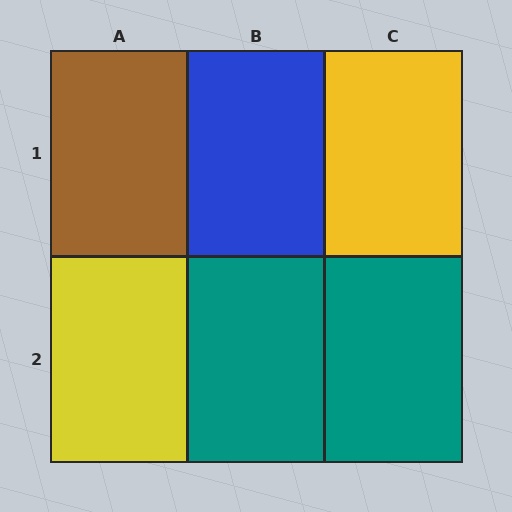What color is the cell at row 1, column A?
Brown.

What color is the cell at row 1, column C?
Yellow.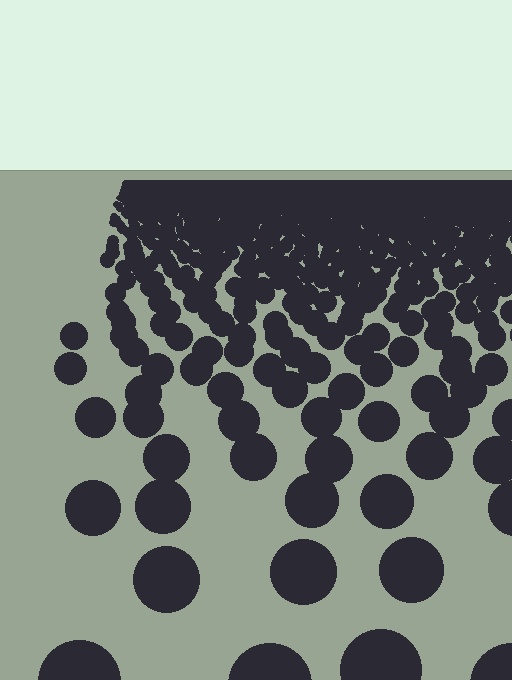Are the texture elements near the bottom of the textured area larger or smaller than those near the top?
Larger. Near the bottom, elements are closer to the viewer and appear at a bigger on-screen size.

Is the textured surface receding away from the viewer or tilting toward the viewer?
The surface is receding away from the viewer. Texture elements get smaller and denser toward the top.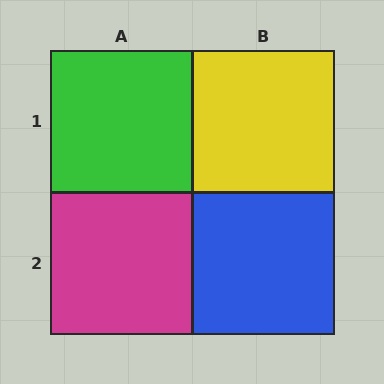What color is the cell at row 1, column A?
Green.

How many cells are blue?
1 cell is blue.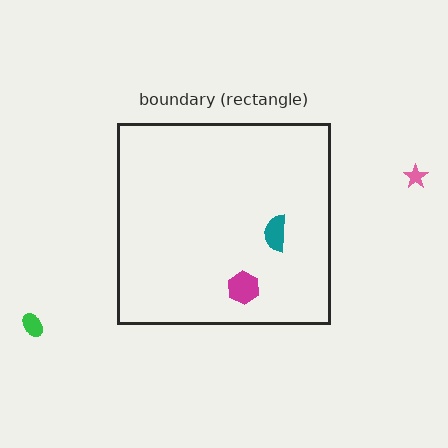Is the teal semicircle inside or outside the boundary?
Inside.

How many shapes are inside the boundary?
2 inside, 2 outside.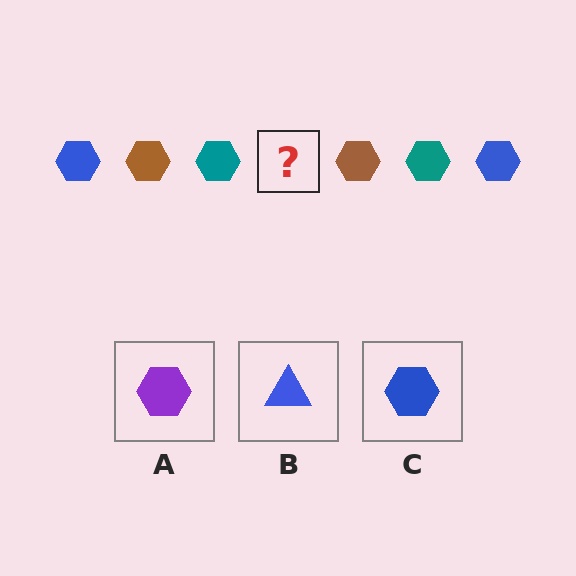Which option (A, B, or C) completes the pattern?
C.